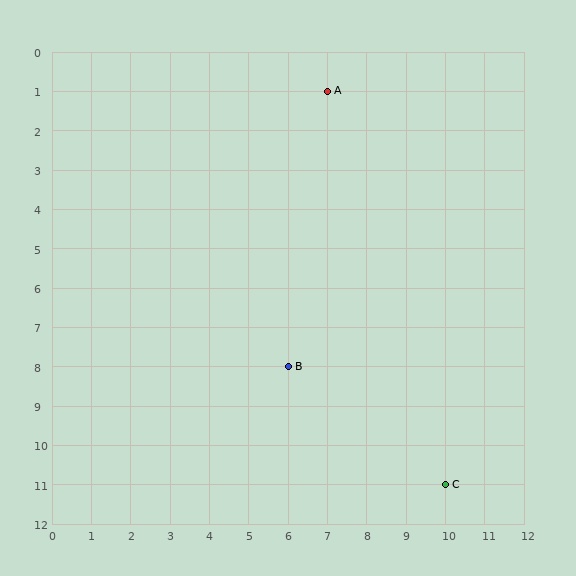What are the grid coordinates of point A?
Point A is at grid coordinates (7, 1).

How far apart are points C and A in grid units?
Points C and A are 3 columns and 10 rows apart (about 10.4 grid units diagonally).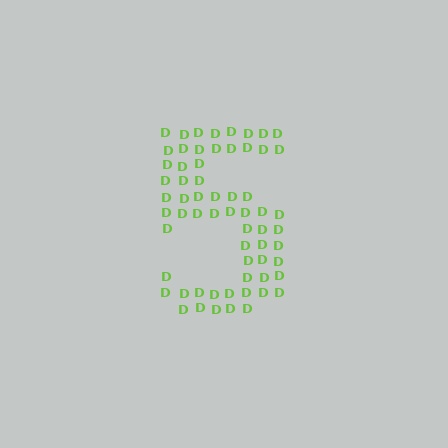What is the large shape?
The large shape is the digit 5.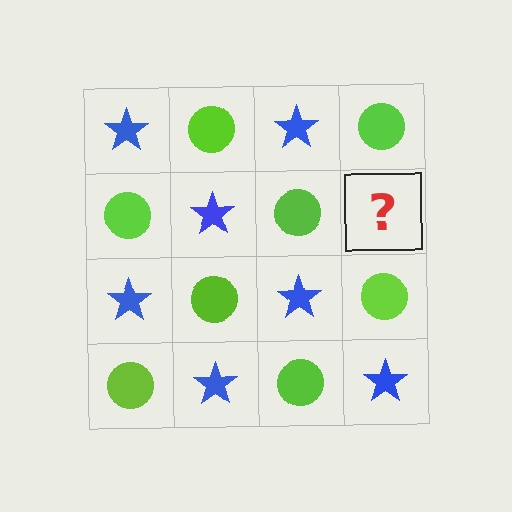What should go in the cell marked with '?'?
The missing cell should contain a blue star.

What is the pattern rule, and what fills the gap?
The rule is that it alternates blue star and lime circle in a checkerboard pattern. The gap should be filled with a blue star.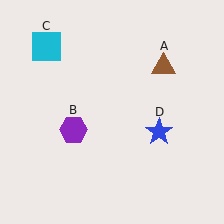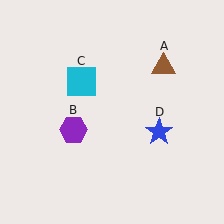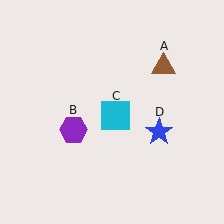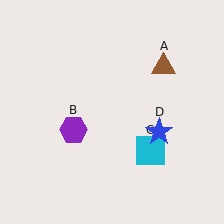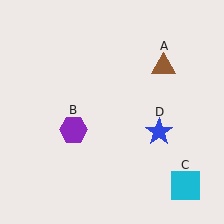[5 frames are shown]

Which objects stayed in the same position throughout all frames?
Brown triangle (object A) and purple hexagon (object B) and blue star (object D) remained stationary.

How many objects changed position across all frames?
1 object changed position: cyan square (object C).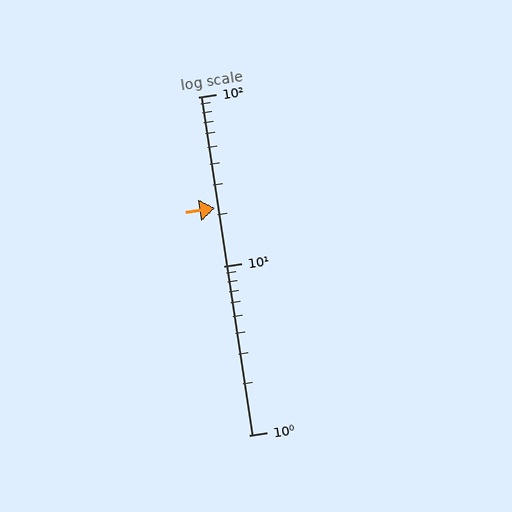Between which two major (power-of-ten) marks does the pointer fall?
The pointer is between 10 and 100.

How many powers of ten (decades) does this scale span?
The scale spans 2 decades, from 1 to 100.